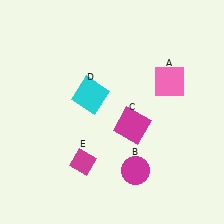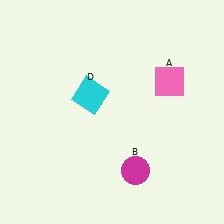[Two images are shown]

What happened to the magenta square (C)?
The magenta square (C) was removed in Image 2. It was in the bottom-right area of Image 1.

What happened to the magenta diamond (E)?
The magenta diamond (E) was removed in Image 2. It was in the bottom-left area of Image 1.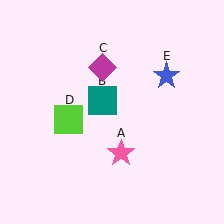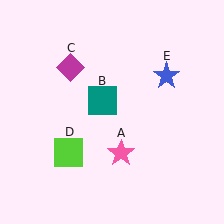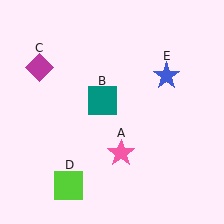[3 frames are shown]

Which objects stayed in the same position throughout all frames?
Pink star (object A) and teal square (object B) and blue star (object E) remained stationary.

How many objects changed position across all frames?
2 objects changed position: magenta diamond (object C), lime square (object D).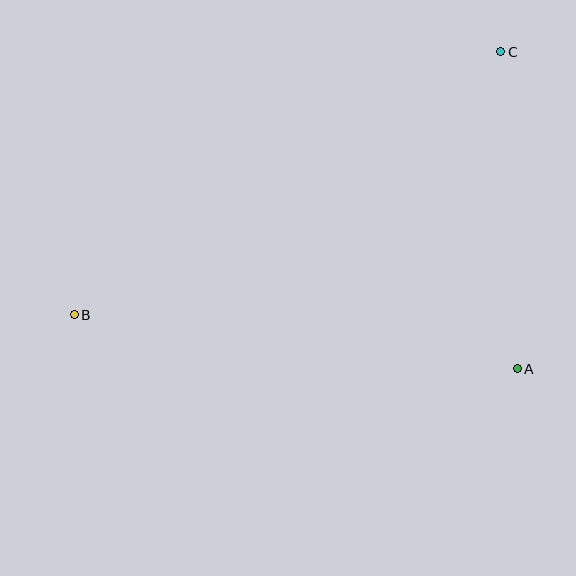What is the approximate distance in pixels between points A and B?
The distance between A and B is approximately 446 pixels.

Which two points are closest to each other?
Points A and C are closest to each other.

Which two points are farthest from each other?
Points B and C are farthest from each other.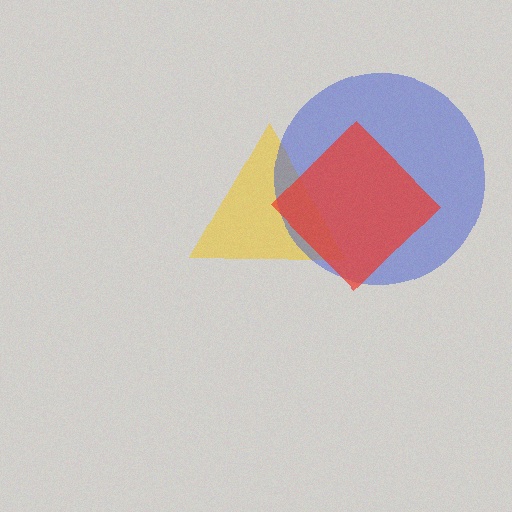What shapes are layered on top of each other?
The layered shapes are: a yellow triangle, a blue circle, a red diamond.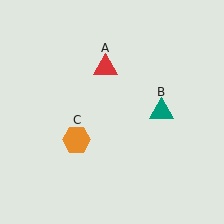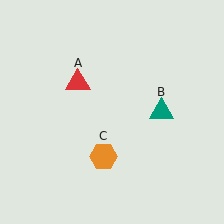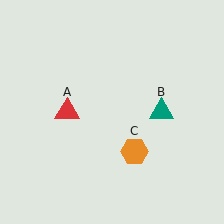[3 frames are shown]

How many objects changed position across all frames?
2 objects changed position: red triangle (object A), orange hexagon (object C).